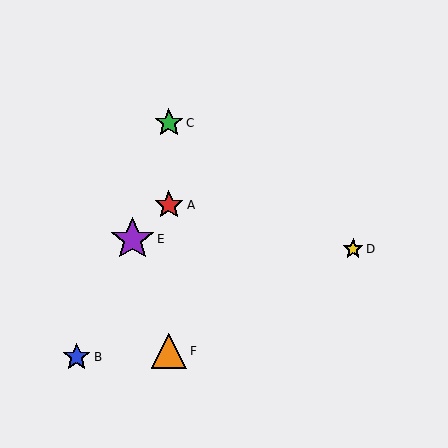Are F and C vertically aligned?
Yes, both are at x≈169.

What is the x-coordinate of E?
Object E is at x≈133.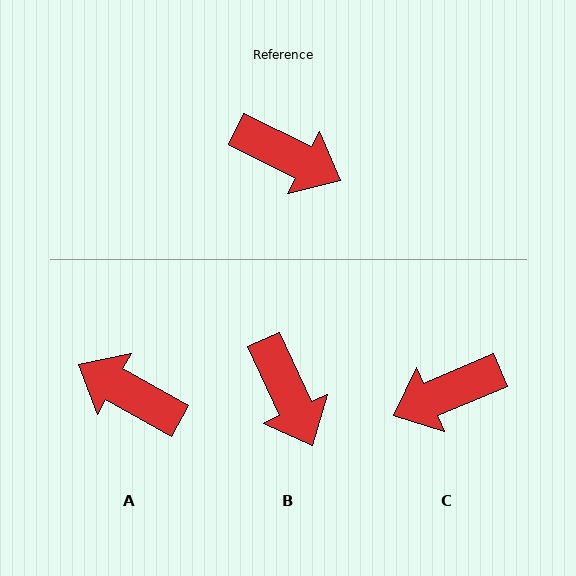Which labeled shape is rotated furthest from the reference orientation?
A, about 177 degrees away.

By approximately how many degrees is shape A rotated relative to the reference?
Approximately 177 degrees counter-clockwise.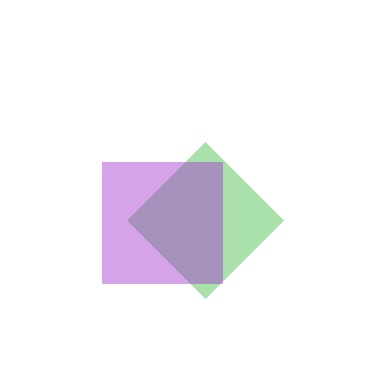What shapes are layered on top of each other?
The layered shapes are: a green diamond, a purple square.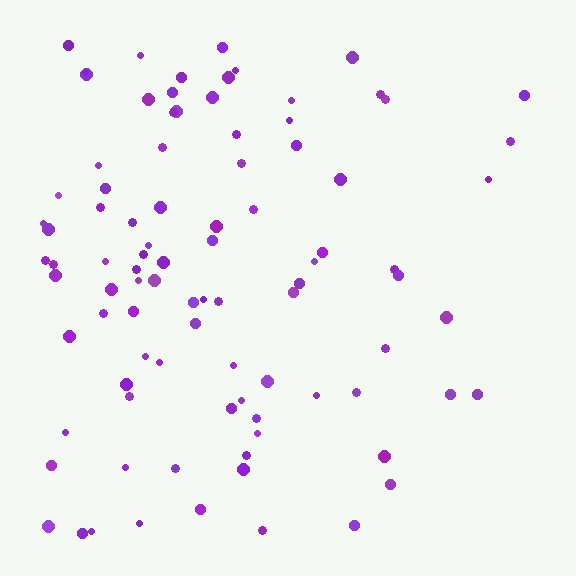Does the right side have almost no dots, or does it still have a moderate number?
Still a moderate number, just noticeably fewer than the left.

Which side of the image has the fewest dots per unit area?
The right.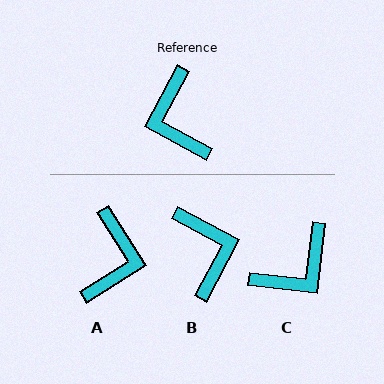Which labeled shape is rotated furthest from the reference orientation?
B, about 180 degrees away.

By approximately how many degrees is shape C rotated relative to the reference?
Approximately 112 degrees counter-clockwise.